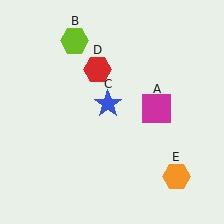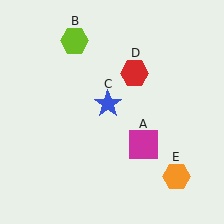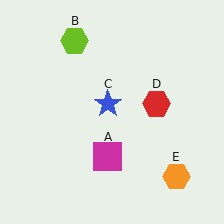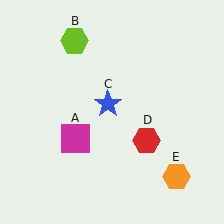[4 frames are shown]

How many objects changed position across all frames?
2 objects changed position: magenta square (object A), red hexagon (object D).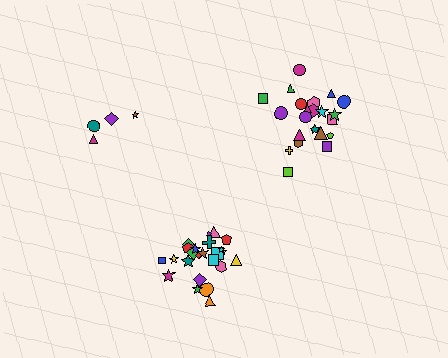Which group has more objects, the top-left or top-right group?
The top-right group.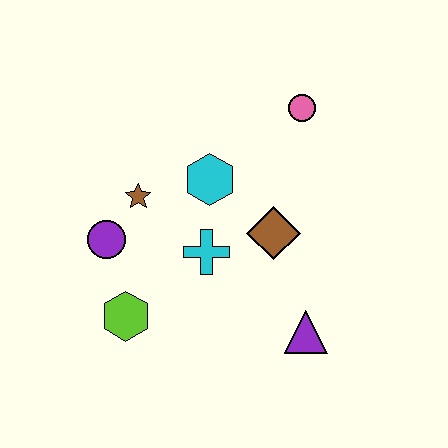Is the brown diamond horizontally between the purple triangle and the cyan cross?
Yes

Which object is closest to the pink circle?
The cyan hexagon is closest to the pink circle.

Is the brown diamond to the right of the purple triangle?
No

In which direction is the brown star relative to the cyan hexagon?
The brown star is to the left of the cyan hexagon.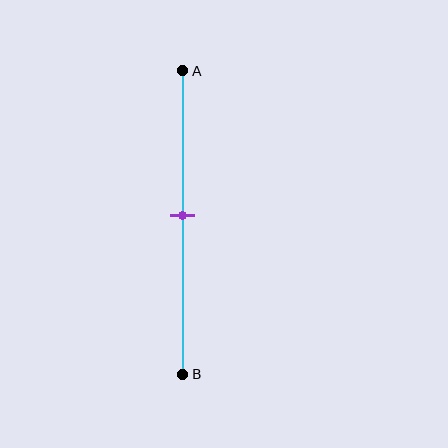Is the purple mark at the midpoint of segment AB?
Yes, the mark is approximately at the midpoint.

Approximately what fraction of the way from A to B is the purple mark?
The purple mark is approximately 50% of the way from A to B.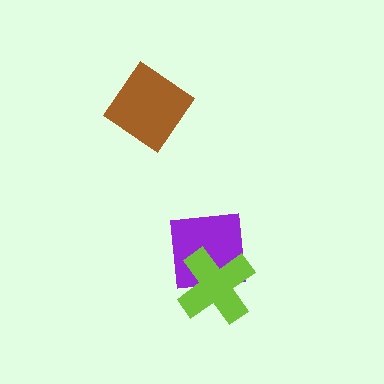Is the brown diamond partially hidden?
No, no other shape covers it.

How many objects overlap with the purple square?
1 object overlaps with the purple square.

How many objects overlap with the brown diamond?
0 objects overlap with the brown diamond.